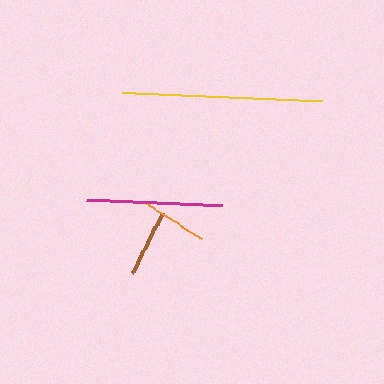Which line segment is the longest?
The yellow line is the longest at approximately 200 pixels.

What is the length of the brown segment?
The brown segment is approximately 68 pixels long.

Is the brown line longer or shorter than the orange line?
The brown line is longer than the orange line.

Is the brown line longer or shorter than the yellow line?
The yellow line is longer than the brown line.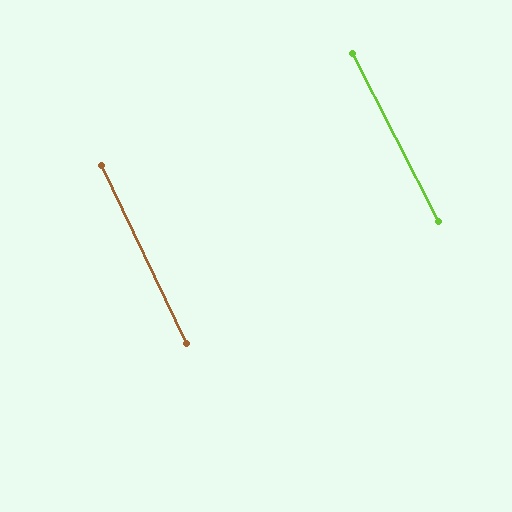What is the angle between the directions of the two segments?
Approximately 1 degree.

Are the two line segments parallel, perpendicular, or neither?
Parallel — their directions differ by only 1.5°.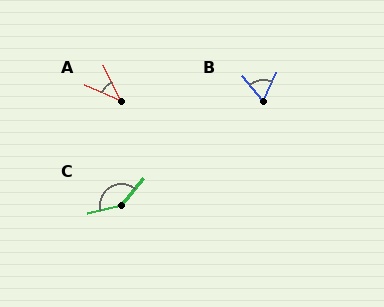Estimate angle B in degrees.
Approximately 65 degrees.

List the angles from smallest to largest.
A (41°), B (65°), C (145°).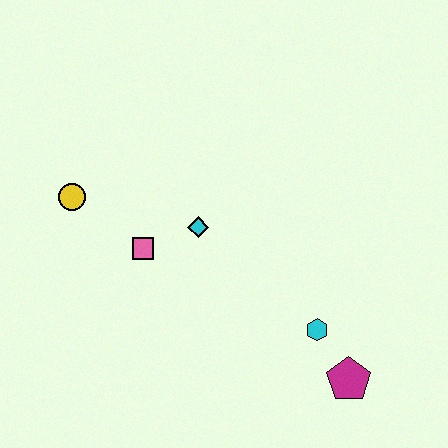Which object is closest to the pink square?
The cyan diamond is closest to the pink square.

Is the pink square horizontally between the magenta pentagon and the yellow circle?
Yes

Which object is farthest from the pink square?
The magenta pentagon is farthest from the pink square.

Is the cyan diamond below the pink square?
No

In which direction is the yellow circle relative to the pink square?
The yellow circle is to the left of the pink square.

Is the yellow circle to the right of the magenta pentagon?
No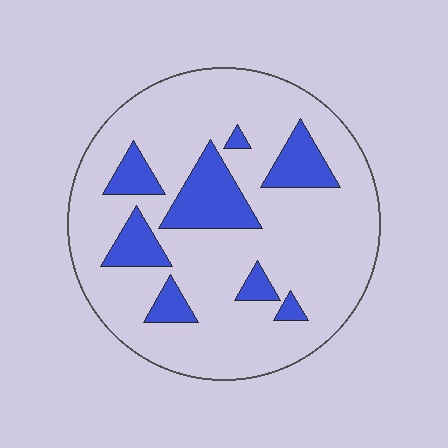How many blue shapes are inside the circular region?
8.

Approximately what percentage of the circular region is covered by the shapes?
Approximately 20%.